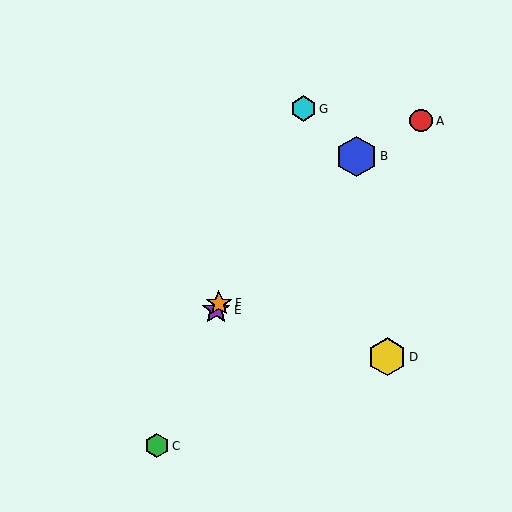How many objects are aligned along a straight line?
4 objects (C, E, F, G) are aligned along a straight line.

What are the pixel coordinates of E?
Object E is at (216, 310).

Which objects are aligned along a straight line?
Objects C, E, F, G are aligned along a straight line.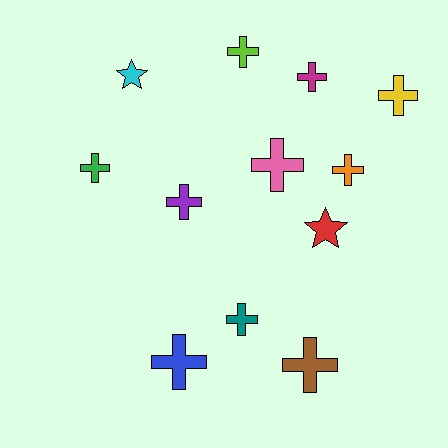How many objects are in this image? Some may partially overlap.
There are 12 objects.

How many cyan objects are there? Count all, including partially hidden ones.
There is 1 cyan object.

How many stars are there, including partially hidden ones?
There are 2 stars.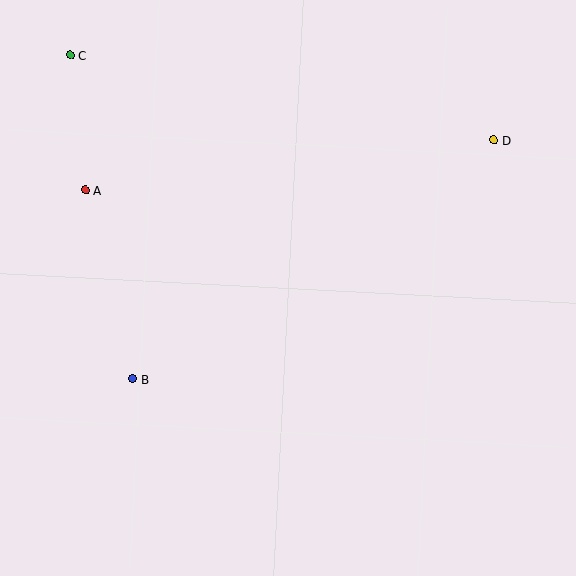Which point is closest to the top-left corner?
Point C is closest to the top-left corner.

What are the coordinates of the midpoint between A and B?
The midpoint between A and B is at (109, 285).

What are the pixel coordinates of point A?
Point A is at (85, 190).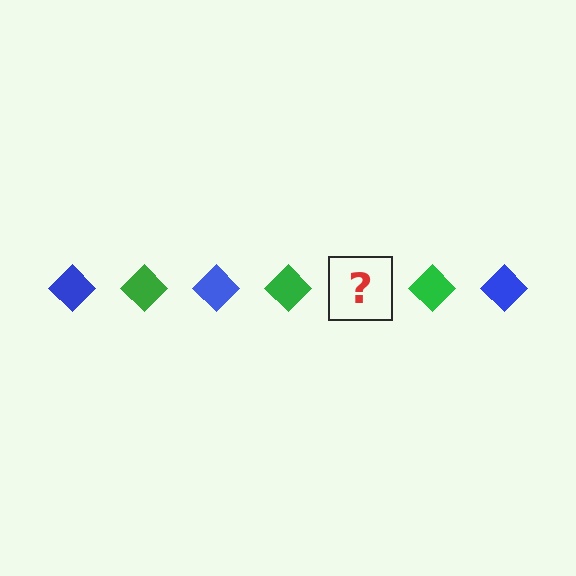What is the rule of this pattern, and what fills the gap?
The rule is that the pattern cycles through blue, green diamonds. The gap should be filled with a blue diamond.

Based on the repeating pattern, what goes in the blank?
The blank should be a blue diamond.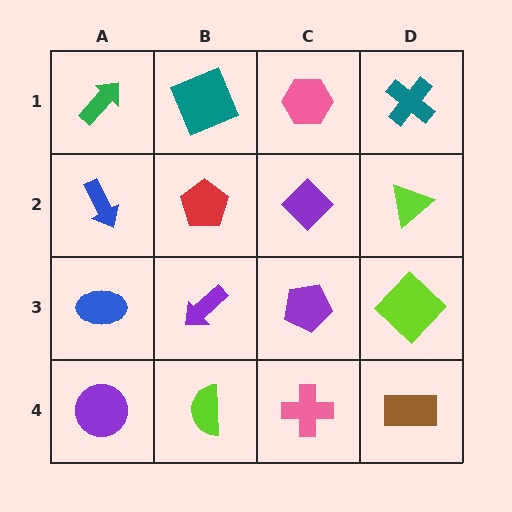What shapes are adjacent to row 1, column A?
A blue arrow (row 2, column A), a teal square (row 1, column B).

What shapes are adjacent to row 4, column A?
A blue ellipse (row 3, column A), a lime semicircle (row 4, column B).